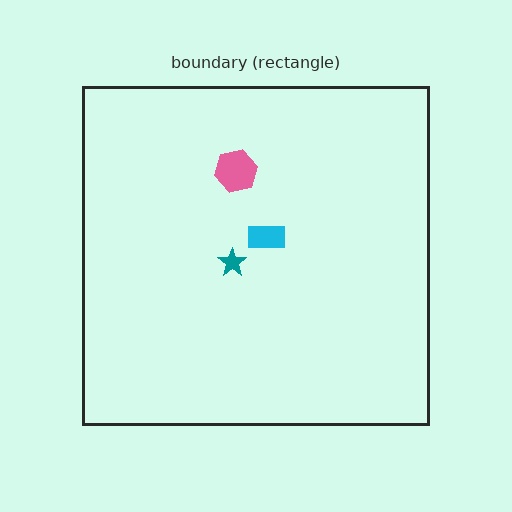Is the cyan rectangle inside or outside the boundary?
Inside.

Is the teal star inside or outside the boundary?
Inside.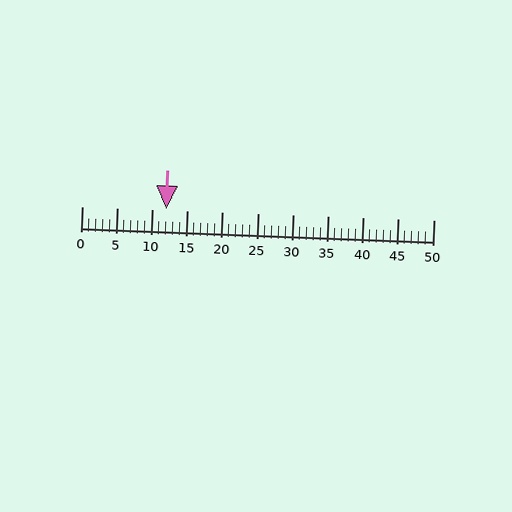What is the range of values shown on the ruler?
The ruler shows values from 0 to 50.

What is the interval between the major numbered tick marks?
The major tick marks are spaced 5 units apart.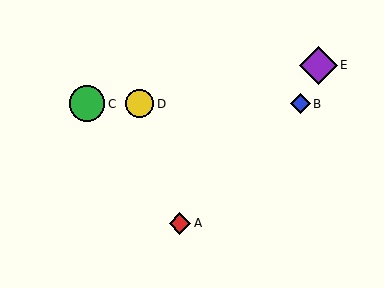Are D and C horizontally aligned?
Yes, both are at y≈104.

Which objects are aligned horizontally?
Objects B, C, D are aligned horizontally.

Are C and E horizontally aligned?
No, C is at y≈104 and E is at y≈65.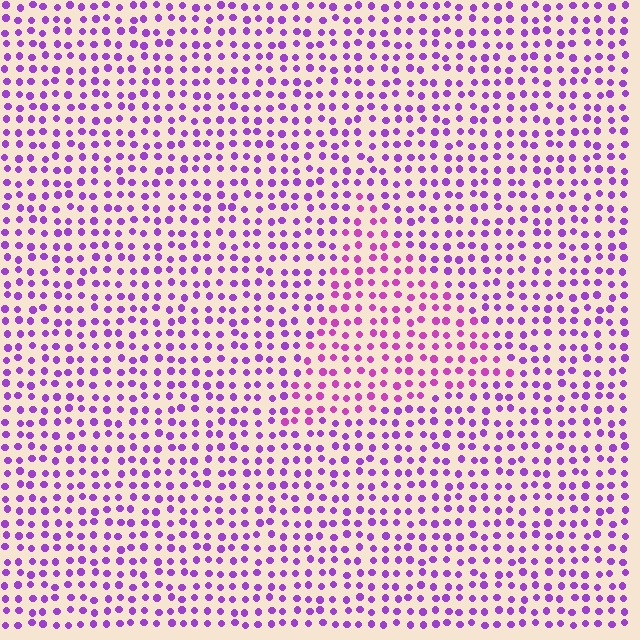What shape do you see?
I see a triangle.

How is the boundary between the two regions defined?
The boundary is defined purely by a slight shift in hue (about 27 degrees). Spacing, size, and orientation are identical on both sides.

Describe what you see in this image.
The image is filled with small purple elements in a uniform arrangement. A triangle-shaped region is visible where the elements are tinted to a slightly different hue, forming a subtle color boundary.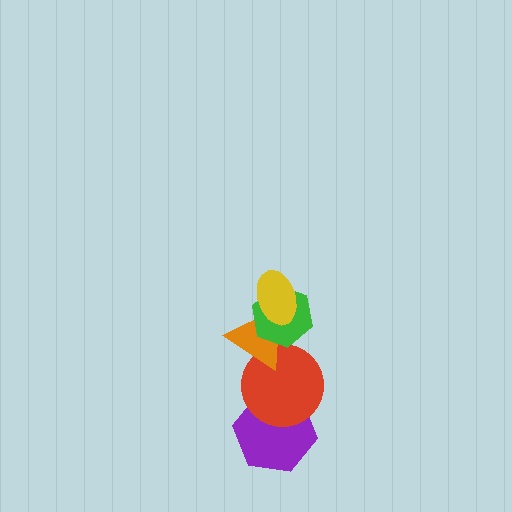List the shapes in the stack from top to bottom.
From top to bottom: the yellow ellipse, the green hexagon, the orange triangle, the red circle, the purple hexagon.